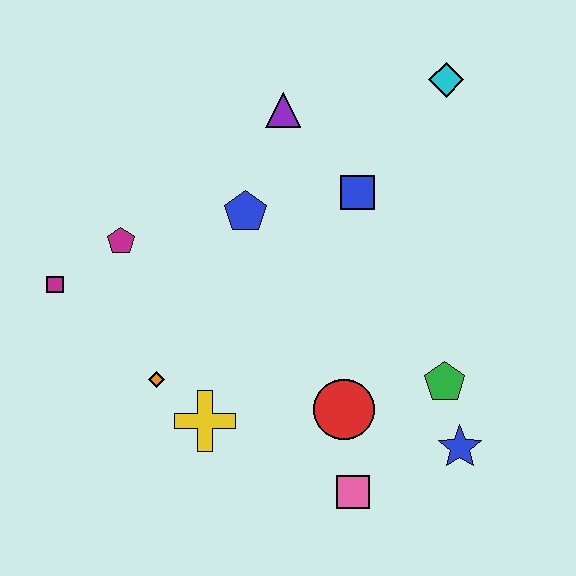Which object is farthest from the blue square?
The magenta square is farthest from the blue square.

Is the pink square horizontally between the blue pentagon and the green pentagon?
Yes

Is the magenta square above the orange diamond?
Yes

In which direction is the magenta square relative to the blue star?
The magenta square is to the left of the blue star.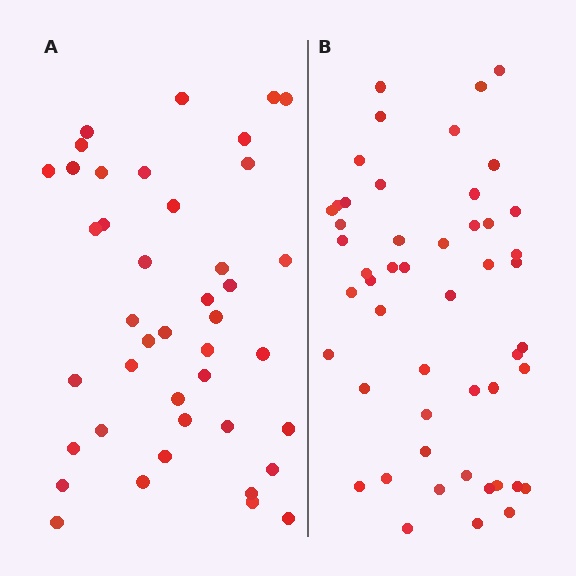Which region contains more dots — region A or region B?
Region B (the right region) has more dots.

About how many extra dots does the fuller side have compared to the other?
Region B has roughly 8 or so more dots than region A.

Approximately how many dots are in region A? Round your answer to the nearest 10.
About 40 dots. (The exact count is 42, which rounds to 40.)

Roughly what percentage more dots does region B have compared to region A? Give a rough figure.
About 20% more.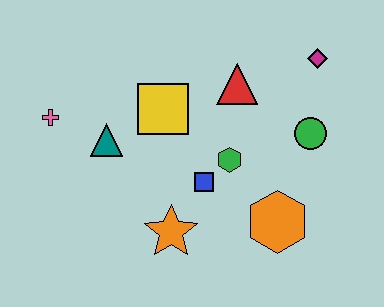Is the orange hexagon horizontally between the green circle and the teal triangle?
Yes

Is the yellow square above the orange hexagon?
Yes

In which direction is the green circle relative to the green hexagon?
The green circle is to the right of the green hexagon.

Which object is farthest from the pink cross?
The magenta diamond is farthest from the pink cross.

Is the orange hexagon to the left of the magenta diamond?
Yes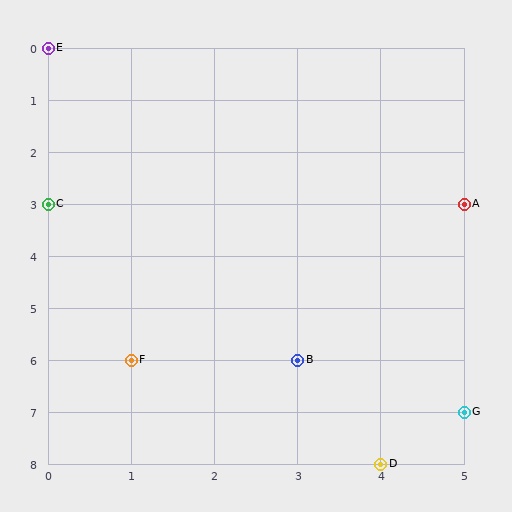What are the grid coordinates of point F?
Point F is at grid coordinates (1, 6).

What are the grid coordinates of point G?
Point G is at grid coordinates (5, 7).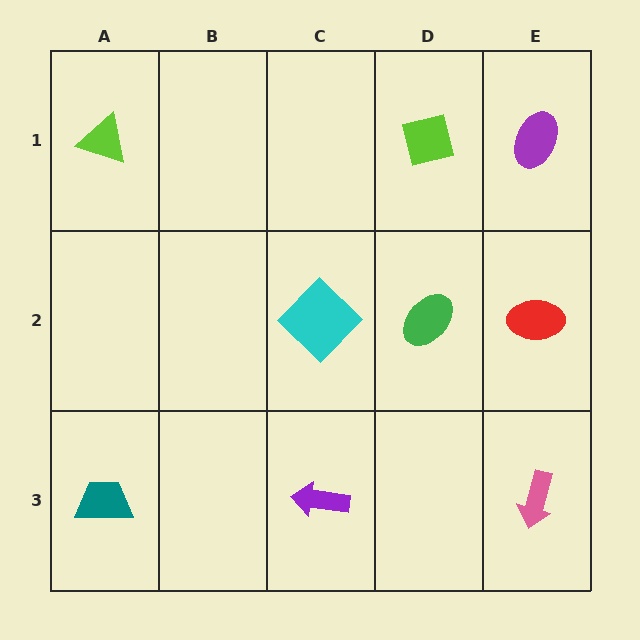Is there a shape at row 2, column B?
No, that cell is empty.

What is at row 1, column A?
A lime triangle.